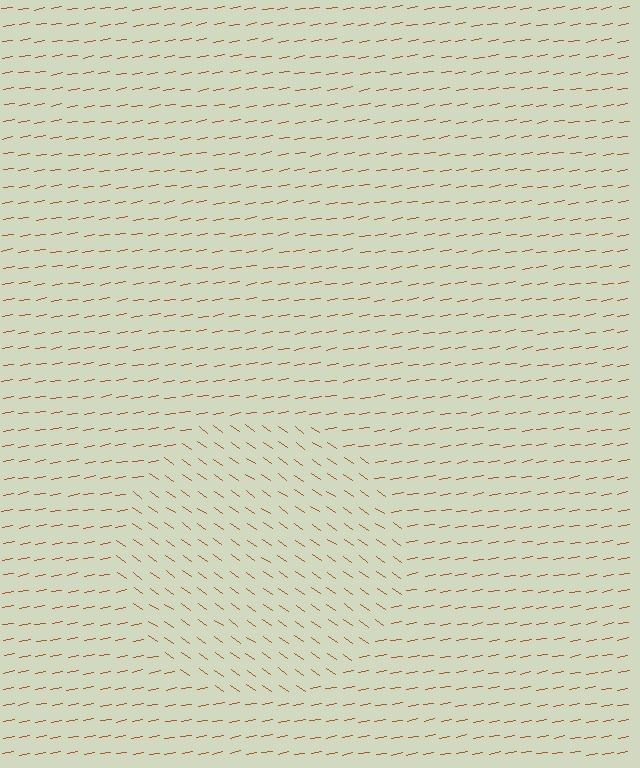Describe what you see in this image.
The image is filled with small brown line segments. A circle region in the image has lines oriented differently from the surrounding lines, creating a visible texture boundary.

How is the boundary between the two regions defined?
The boundary is defined purely by a change in line orientation (approximately 45 degrees difference). All lines are the same color and thickness.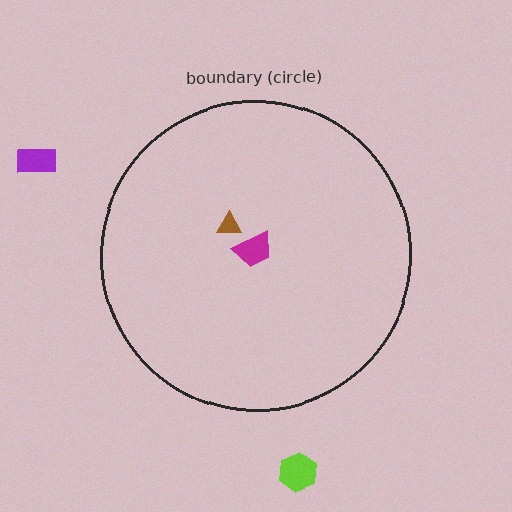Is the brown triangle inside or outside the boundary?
Inside.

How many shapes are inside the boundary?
2 inside, 2 outside.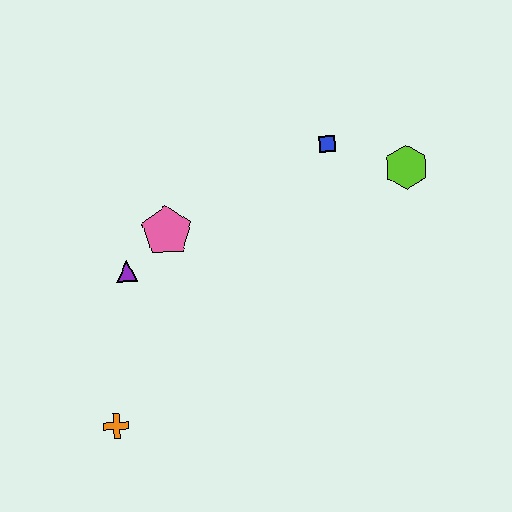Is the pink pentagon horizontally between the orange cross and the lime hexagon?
Yes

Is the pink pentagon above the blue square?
No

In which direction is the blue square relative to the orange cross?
The blue square is above the orange cross.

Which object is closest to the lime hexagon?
The blue square is closest to the lime hexagon.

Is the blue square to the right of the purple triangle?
Yes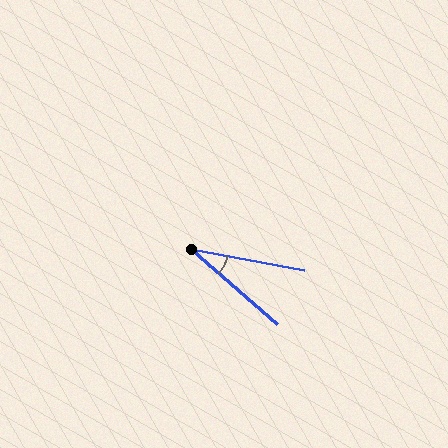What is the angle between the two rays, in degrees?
Approximately 31 degrees.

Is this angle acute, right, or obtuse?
It is acute.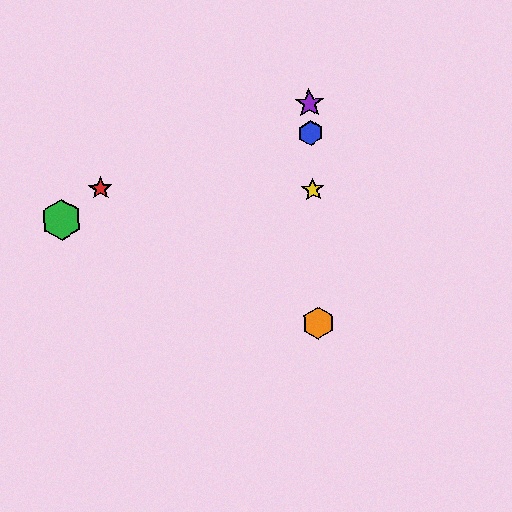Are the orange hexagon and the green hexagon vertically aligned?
No, the orange hexagon is at x≈318 and the green hexagon is at x≈61.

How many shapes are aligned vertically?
4 shapes (the blue hexagon, the yellow star, the purple star, the orange hexagon) are aligned vertically.